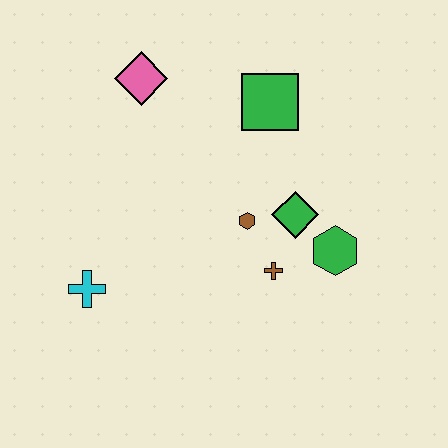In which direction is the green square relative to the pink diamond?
The green square is to the right of the pink diamond.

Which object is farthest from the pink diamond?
The green hexagon is farthest from the pink diamond.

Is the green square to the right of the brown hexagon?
Yes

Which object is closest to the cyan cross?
The brown hexagon is closest to the cyan cross.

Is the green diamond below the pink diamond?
Yes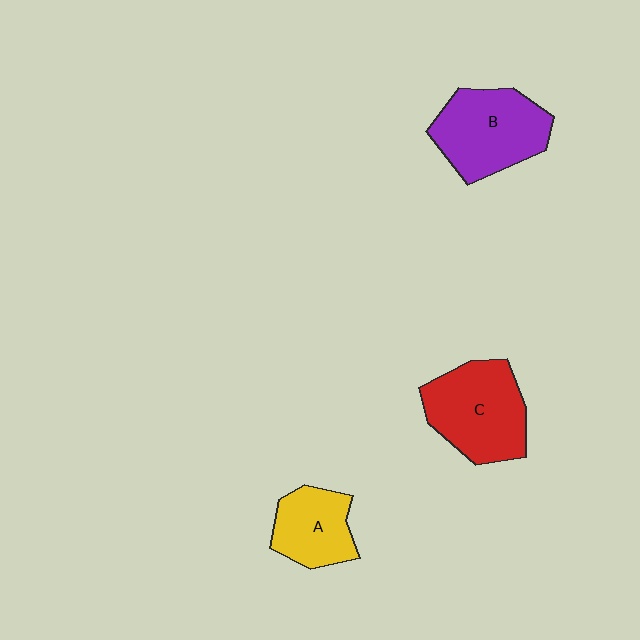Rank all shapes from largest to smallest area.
From largest to smallest: C (red), B (purple), A (yellow).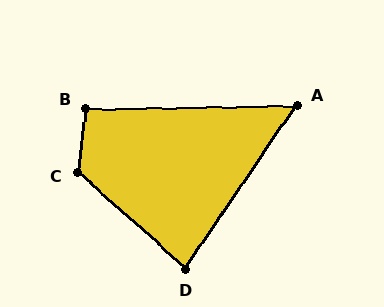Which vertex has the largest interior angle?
C, at approximately 125 degrees.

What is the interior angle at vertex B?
Approximately 98 degrees (obtuse).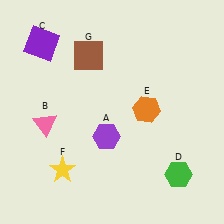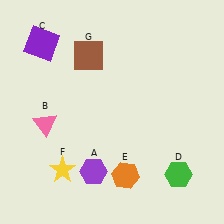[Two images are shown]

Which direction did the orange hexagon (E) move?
The orange hexagon (E) moved down.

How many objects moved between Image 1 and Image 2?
2 objects moved between the two images.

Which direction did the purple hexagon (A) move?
The purple hexagon (A) moved down.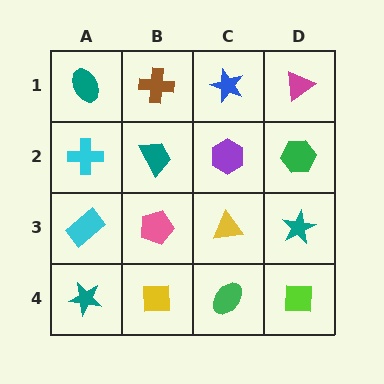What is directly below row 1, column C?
A purple hexagon.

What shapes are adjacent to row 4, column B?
A pink pentagon (row 3, column B), a teal star (row 4, column A), a green ellipse (row 4, column C).